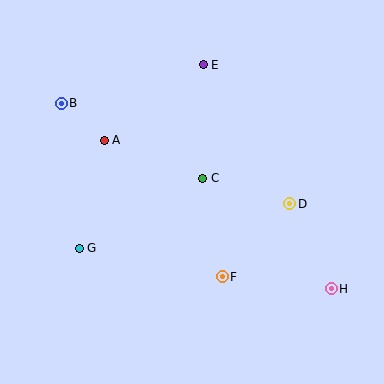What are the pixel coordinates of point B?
Point B is at (61, 103).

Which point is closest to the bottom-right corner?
Point H is closest to the bottom-right corner.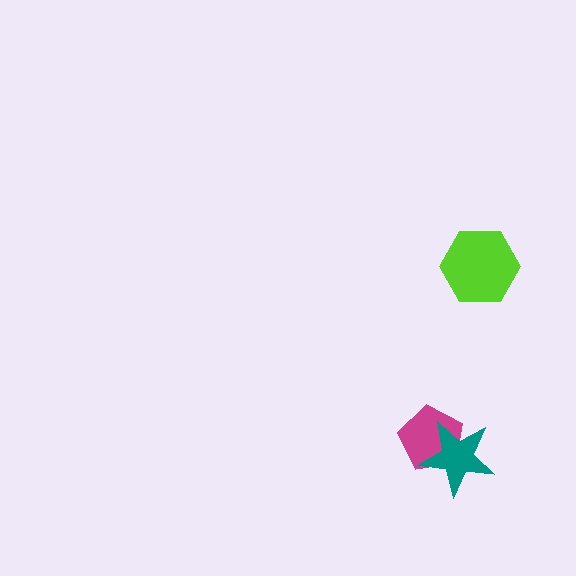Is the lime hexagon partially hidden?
No, no other shape covers it.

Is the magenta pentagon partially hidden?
Yes, it is partially covered by another shape.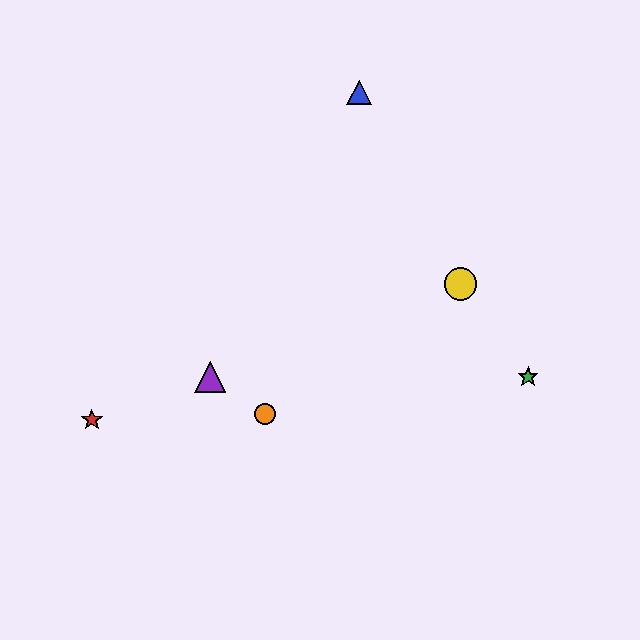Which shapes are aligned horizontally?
The green star, the purple triangle are aligned horizontally.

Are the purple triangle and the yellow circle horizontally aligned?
No, the purple triangle is at y≈377 and the yellow circle is at y≈284.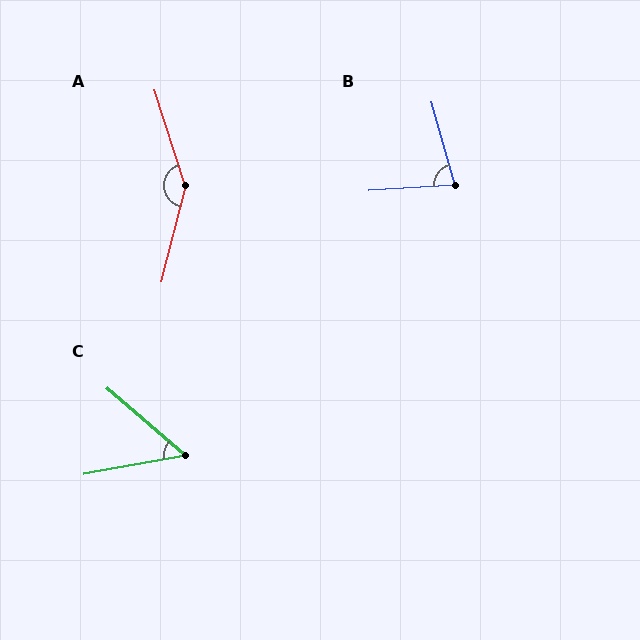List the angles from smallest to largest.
C (51°), B (78°), A (148°).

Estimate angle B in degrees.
Approximately 78 degrees.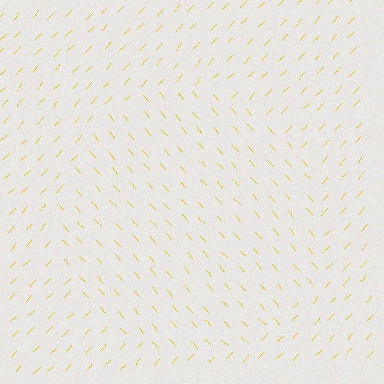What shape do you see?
I see a circle.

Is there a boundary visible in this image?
Yes, there is a texture boundary formed by a change in line orientation.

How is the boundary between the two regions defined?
The boundary is defined purely by a change in line orientation (approximately 87 degrees difference). All lines are the same color and thickness.